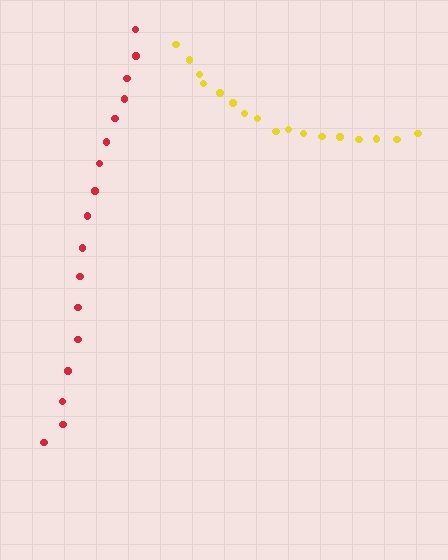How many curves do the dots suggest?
There are 2 distinct paths.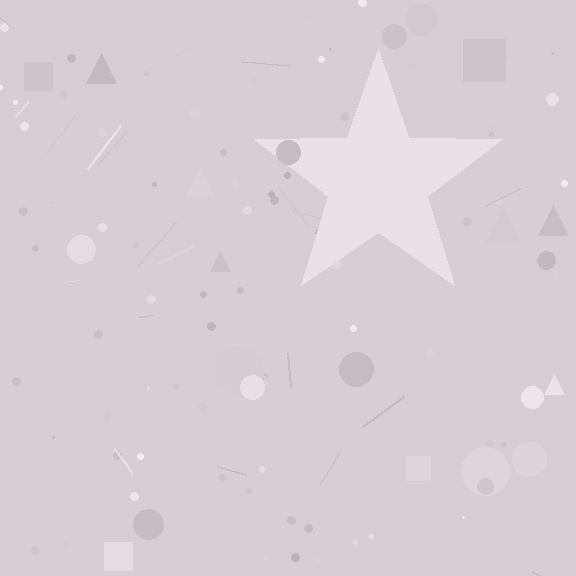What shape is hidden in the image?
A star is hidden in the image.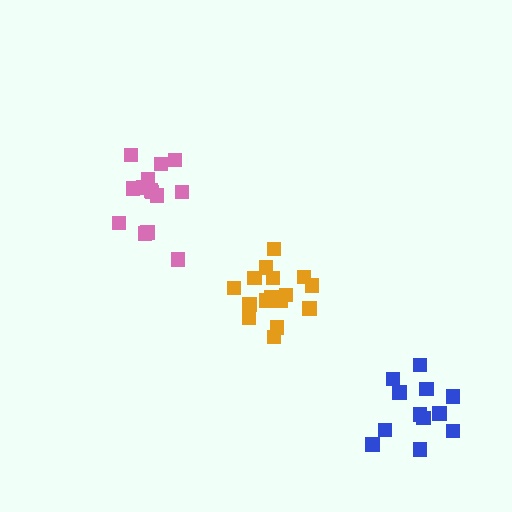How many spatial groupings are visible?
There are 3 spatial groupings.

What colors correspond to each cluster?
The clusters are colored: pink, blue, orange.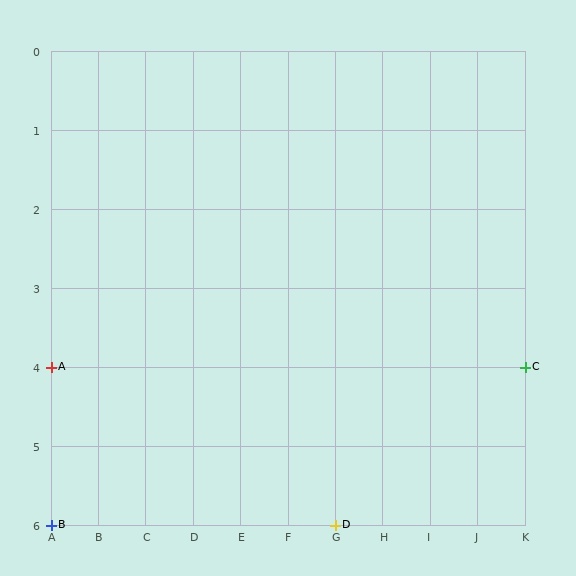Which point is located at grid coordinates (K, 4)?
Point C is at (K, 4).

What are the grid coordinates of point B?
Point B is at grid coordinates (A, 6).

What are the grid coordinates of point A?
Point A is at grid coordinates (A, 4).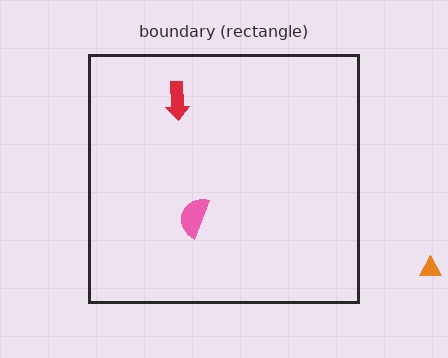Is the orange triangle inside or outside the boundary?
Outside.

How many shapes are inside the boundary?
2 inside, 1 outside.